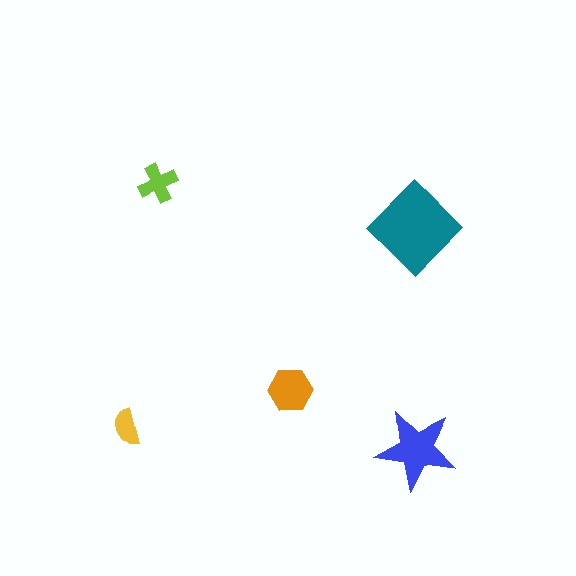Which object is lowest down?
The blue star is bottommost.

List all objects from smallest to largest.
The yellow semicircle, the lime cross, the orange hexagon, the blue star, the teal diamond.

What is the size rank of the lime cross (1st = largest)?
4th.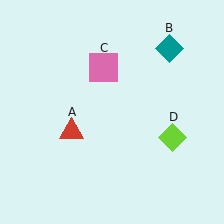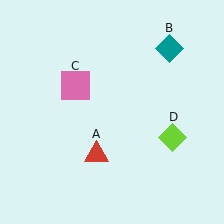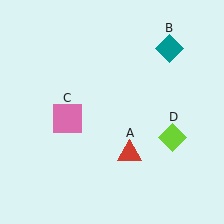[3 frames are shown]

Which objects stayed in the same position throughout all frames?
Teal diamond (object B) and lime diamond (object D) remained stationary.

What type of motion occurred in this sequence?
The red triangle (object A), pink square (object C) rotated counterclockwise around the center of the scene.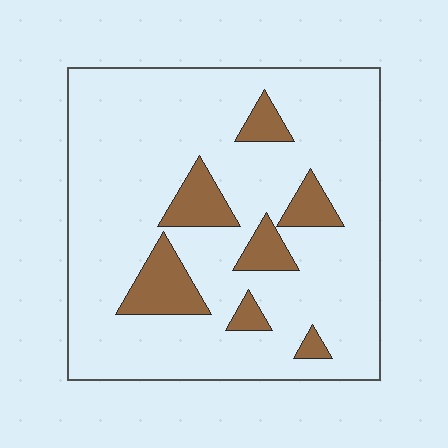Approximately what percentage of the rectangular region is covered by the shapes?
Approximately 15%.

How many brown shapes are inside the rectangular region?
7.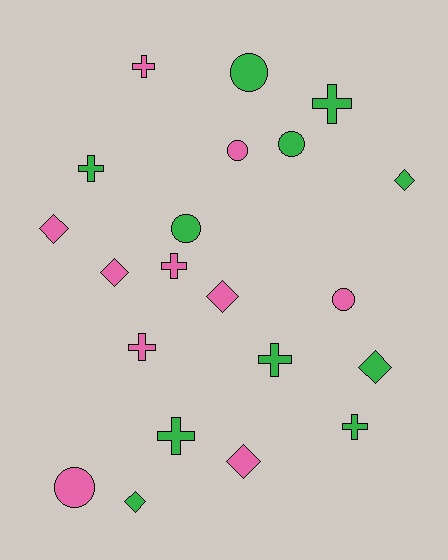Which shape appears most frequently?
Cross, with 8 objects.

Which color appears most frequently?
Green, with 11 objects.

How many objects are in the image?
There are 21 objects.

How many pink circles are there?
There are 3 pink circles.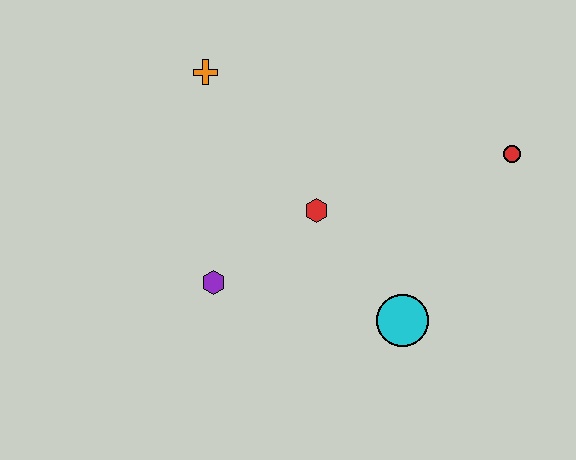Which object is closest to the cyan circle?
The red hexagon is closest to the cyan circle.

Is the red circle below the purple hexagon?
No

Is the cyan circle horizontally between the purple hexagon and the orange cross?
No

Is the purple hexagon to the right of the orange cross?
Yes